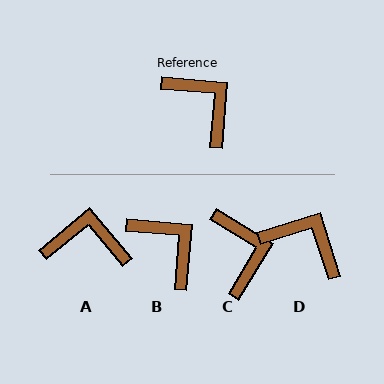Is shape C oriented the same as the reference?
No, it is off by about 26 degrees.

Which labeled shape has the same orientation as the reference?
B.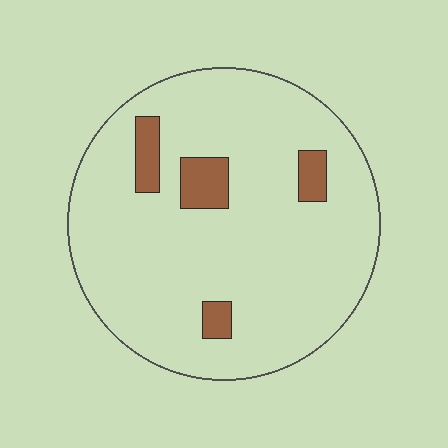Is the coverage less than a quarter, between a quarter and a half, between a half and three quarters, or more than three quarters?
Less than a quarter.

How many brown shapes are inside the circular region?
4.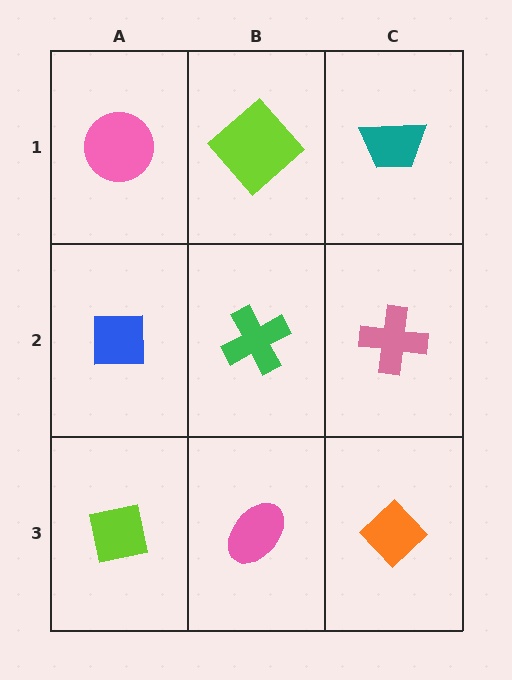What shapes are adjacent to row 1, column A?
A blue square (row 2, column A), a lime diamond (row 1, column B).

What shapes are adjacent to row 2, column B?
A lime diamond (row 1, column B), a pink ellipse (row 3, column B), a blue square (row 2, column A), a pink cross (row 2, column C).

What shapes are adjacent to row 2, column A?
A pink circle (row 1, column A), a lime square (row 3, column A), a green cross (row 2, column B).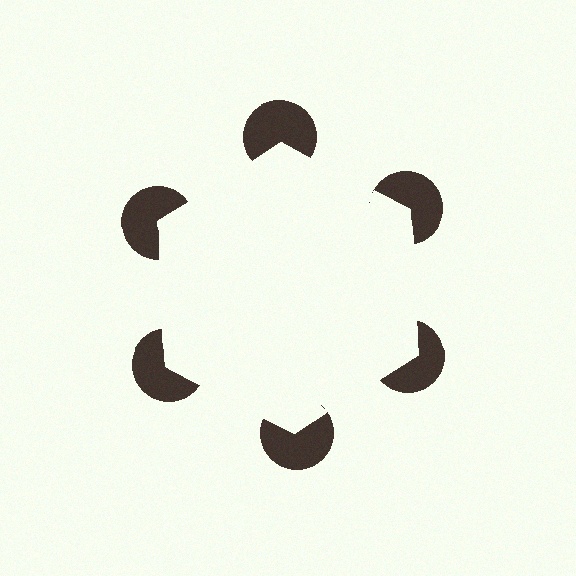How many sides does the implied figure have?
6 sides.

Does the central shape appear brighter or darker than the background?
It typically appears slightly brighter than the background, even though no actual brightness change is drawn.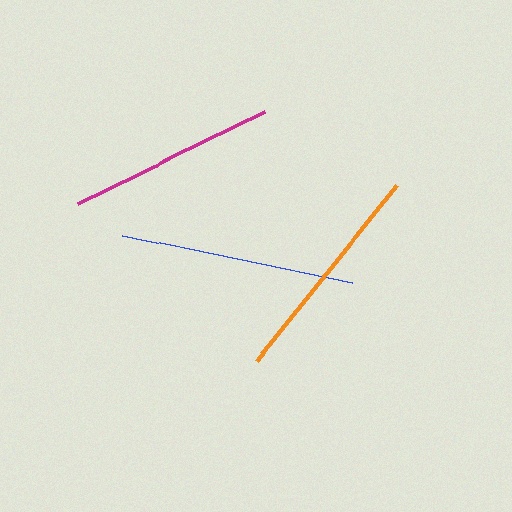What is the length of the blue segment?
The blue segment is approximately 235 pixels long.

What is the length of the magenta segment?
The magenta segment is approximately 208 pixels long.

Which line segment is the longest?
The blue line is the longest at approximately 235 pixels.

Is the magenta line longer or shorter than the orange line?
The orange line is longer than the magenta line.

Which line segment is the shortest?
The magenta line is the shortest at approximately 208 pixels.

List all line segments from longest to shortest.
From longest to shortest: blue, orange, magenta.